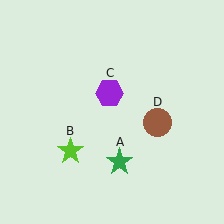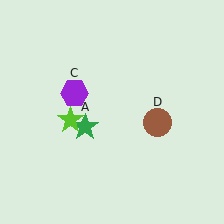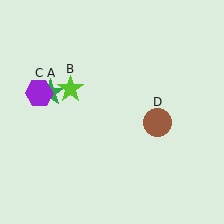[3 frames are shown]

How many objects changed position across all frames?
3 objects changed position: green star (object A), lime star (object B), purple hexagon (object C).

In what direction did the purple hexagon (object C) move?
The purple hexagon (object C) moved left.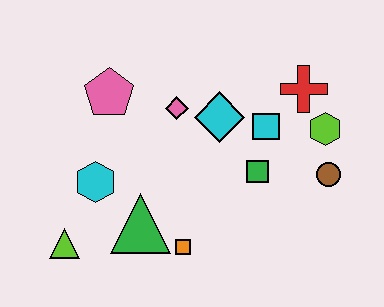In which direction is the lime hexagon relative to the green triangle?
The lime hexagon is to the right of the green triangle.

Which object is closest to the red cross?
The lime hexagon is closest to the red cross.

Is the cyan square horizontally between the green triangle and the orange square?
No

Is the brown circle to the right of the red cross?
Yes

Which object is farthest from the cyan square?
The lime triangle is farthest from the cyan square.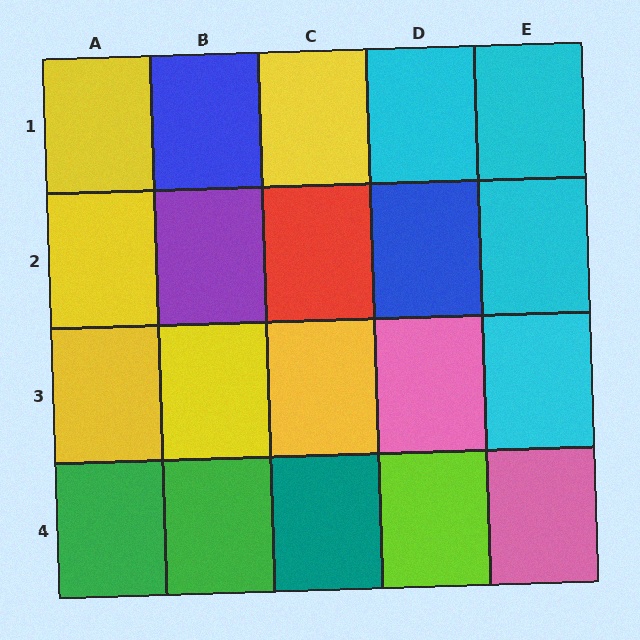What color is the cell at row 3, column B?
Yellow.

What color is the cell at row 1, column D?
Cyan.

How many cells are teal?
1 cell is teal.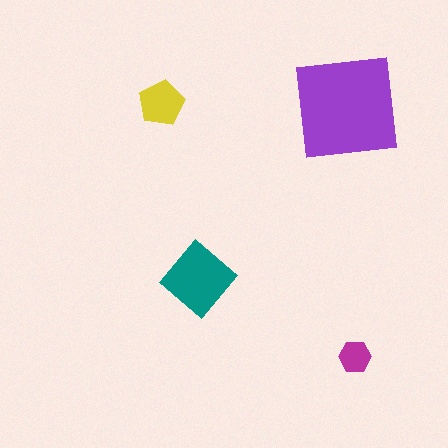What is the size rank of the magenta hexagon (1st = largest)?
4th.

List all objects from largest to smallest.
The purple square, the teal diamond, the yellow pentagon, the magenta hexagon.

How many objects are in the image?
There are 4 objects in the image.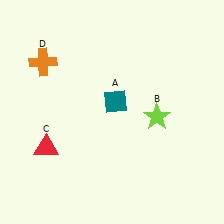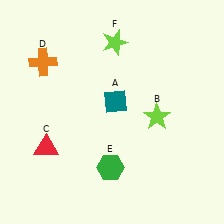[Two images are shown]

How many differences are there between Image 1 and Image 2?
There are 2 differences between the two images.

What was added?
A green hexagon (E), a lime star (F) were added in Image 2.